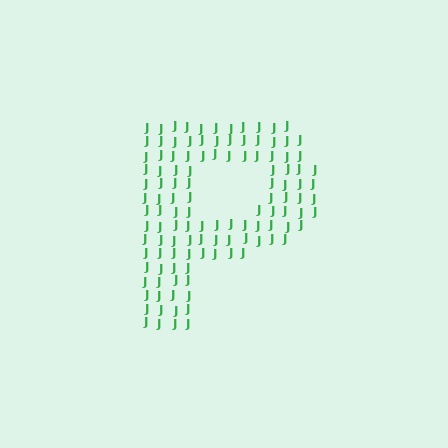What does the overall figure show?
The overall figure shows the letter P.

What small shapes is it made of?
It is made of small letter J's.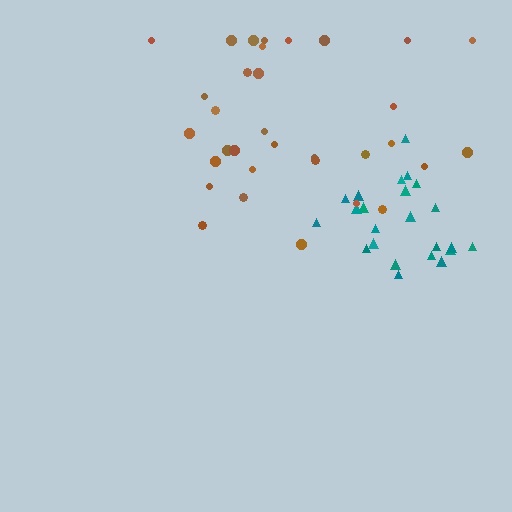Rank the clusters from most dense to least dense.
teal, brown.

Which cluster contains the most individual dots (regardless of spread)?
Brown (33).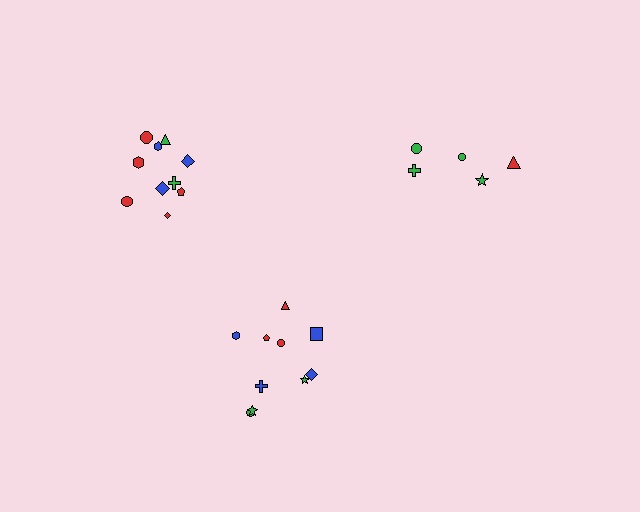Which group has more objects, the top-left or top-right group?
The top-left group.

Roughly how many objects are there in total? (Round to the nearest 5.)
Roughly 25 objects in total.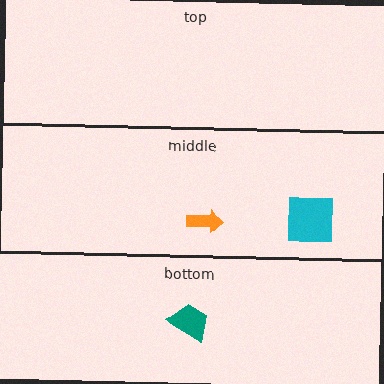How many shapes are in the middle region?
2.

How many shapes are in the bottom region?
1.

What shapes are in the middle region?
The orange arrow, the cyan square.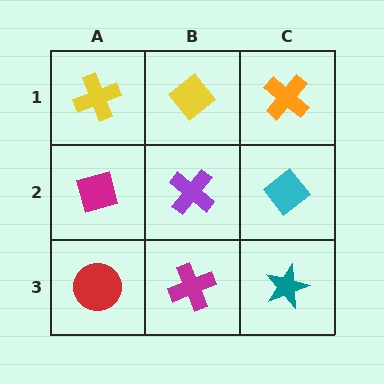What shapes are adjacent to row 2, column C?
An orange cross (row 1, column C), a teal star (row 3, column C), a purple cross (row 2, column B).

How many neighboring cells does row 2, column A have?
3.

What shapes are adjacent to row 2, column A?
A yellow cross (row 1, column A), a red circle (row 3, column A), a purple cross (row 2, column B).